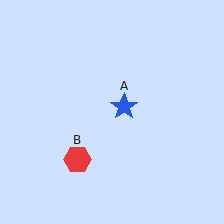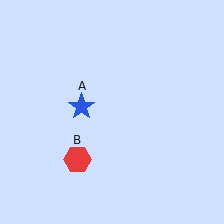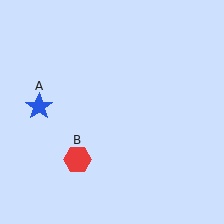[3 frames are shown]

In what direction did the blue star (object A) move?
The blue star (object A) moved left.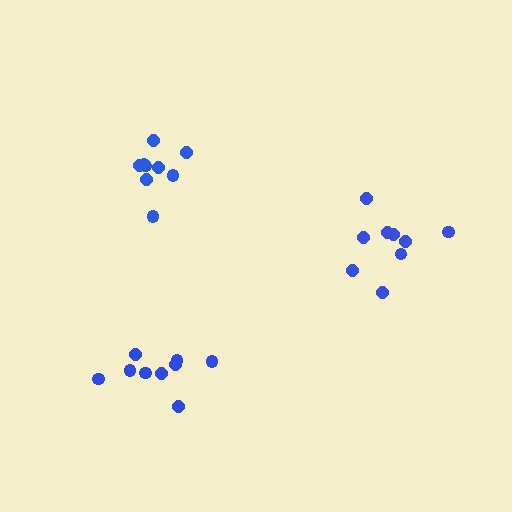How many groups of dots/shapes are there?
There are 3 groups.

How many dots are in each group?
Group 1: 9 dots, Group 2: 9 dots, Group 3: 9 dots (27 total).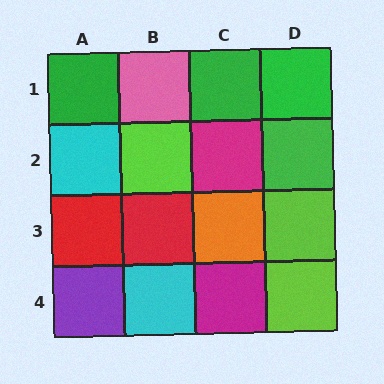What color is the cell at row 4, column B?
Cyan.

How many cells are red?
2 cells are red.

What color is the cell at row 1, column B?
Pink.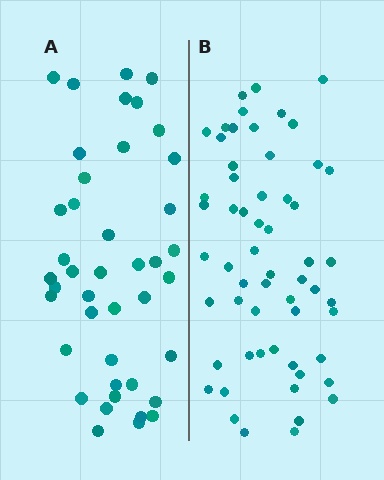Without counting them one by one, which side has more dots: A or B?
Region B (the right region) has more dots.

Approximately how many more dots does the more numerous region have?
Region B has approximately 15 more dots than region A.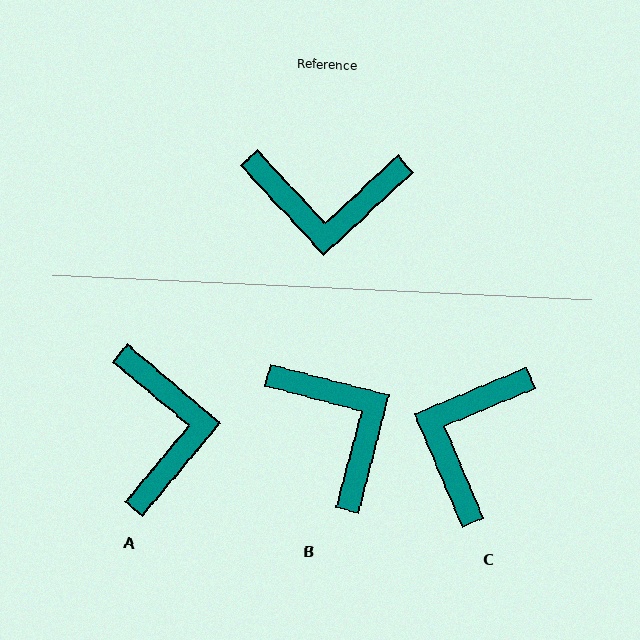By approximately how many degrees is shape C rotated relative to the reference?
Approximately 110 degrees clockwise.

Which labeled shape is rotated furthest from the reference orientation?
B, about 123 degrees away.